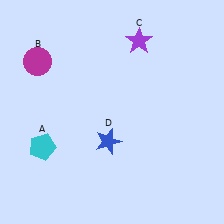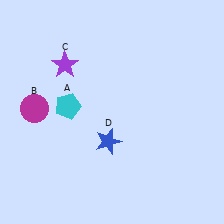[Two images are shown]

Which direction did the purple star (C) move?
The purple star (C) moved left.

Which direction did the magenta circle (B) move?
The magenta circle (B) moved down.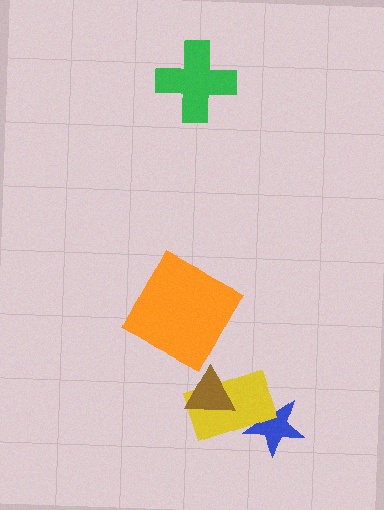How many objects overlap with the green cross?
0 objects overlap with the green cross.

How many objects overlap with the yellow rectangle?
2 objects overlap with the yellow rectangle.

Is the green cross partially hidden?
No, no other shape covers it.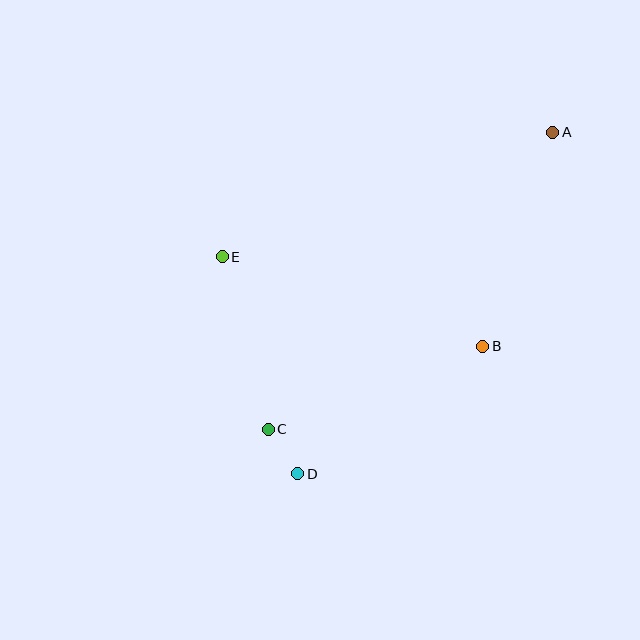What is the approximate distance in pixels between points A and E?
The distance between A and E is approximately 353 pixels.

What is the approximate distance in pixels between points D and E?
The distance between D and E is approximately 230 pixels.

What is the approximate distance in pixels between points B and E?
The distance between B and E is approximately 275 pixels.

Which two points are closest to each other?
Points C and D are closest to each other.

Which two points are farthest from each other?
Points A and D are farthest from each other.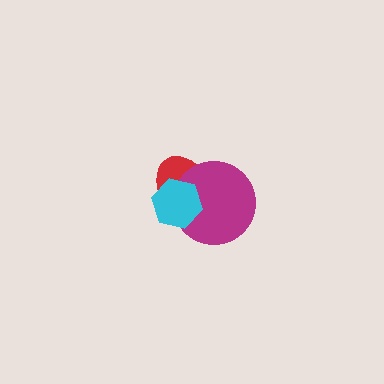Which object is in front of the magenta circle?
The cyan hexagon is in front of the magenta circle.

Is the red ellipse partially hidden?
Yes, it is partially covered by another shape.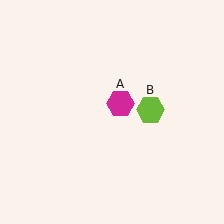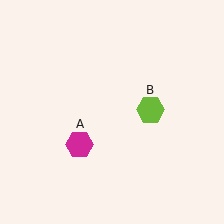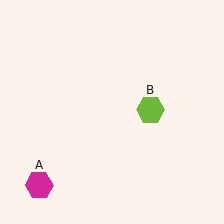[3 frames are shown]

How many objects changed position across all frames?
1 object changed position: magenta hexagon (object A).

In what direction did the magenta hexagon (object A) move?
The magenta hexagon (object A) moved down and to the left.